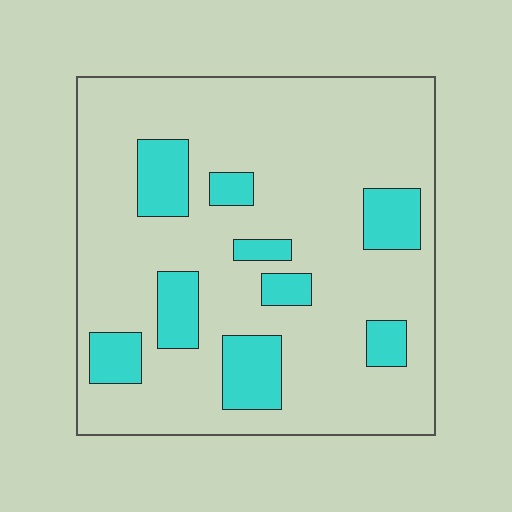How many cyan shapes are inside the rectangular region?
9.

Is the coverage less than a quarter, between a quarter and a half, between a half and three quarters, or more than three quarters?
Less than a quarter.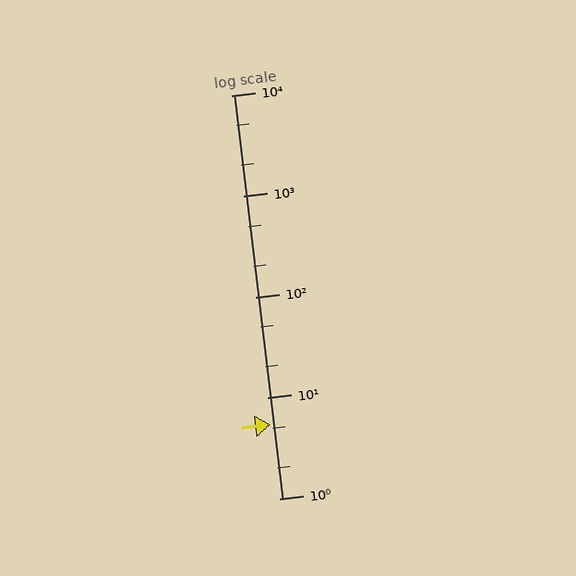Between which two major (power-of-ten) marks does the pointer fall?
The pointer is between 1 and 10.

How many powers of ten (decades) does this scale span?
The scale spans 4 decades, from 1 to 10000.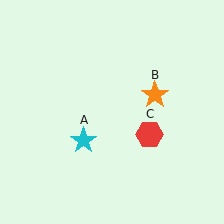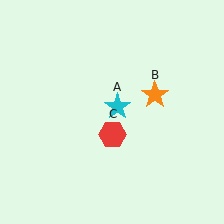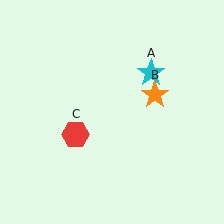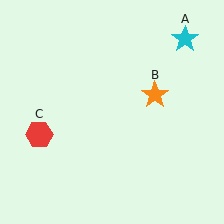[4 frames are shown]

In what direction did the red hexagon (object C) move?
The red hexagon (object C) moved left.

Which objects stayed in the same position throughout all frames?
Orange star (object B) remained stationary.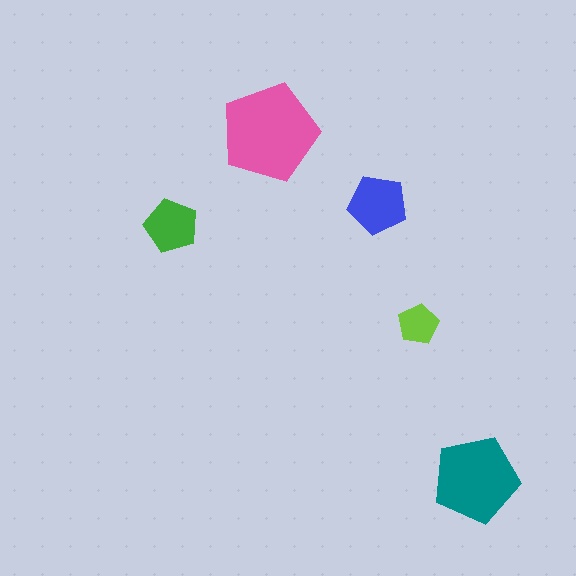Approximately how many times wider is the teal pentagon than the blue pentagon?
About 1.5 times wider.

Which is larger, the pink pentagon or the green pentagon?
The pink one.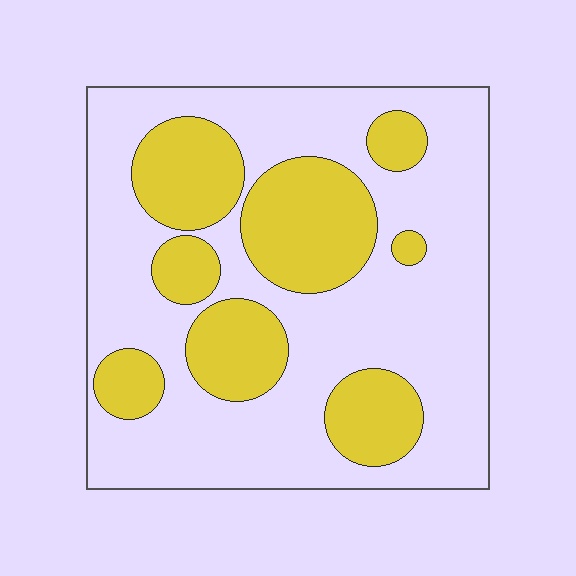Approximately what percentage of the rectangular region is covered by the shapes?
Approximately 35%.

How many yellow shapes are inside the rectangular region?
8.